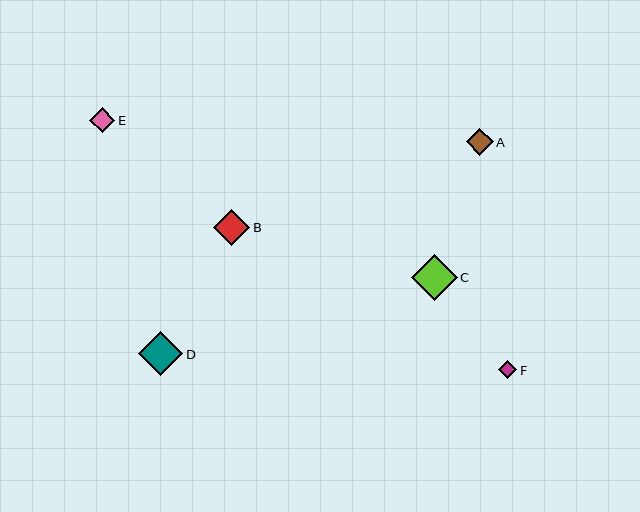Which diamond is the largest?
Diamond C is the largest with a size of approximately 46 pixels.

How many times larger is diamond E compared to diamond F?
Diamond E is approximately 1.4 times the size of diamond F.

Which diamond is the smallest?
Diamond F is the smallest with a size of approximately 18 pixels.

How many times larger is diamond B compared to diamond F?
Diamond B is approximately 2.0 times the size of diamond F.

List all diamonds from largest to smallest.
From largest to smallest: C, D, B, A, E, F.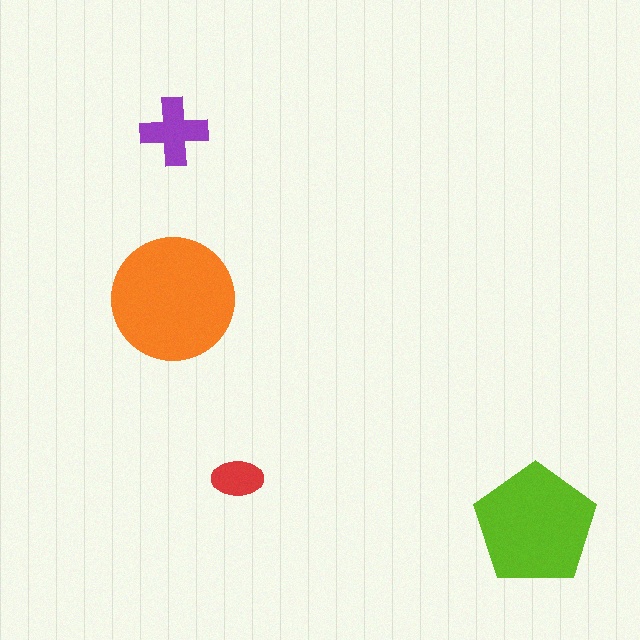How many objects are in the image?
There are 4 objects in the image.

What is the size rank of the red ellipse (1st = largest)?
4th.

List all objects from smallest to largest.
The red ellipse, the purple cross, the lime pentagon, the orange circle.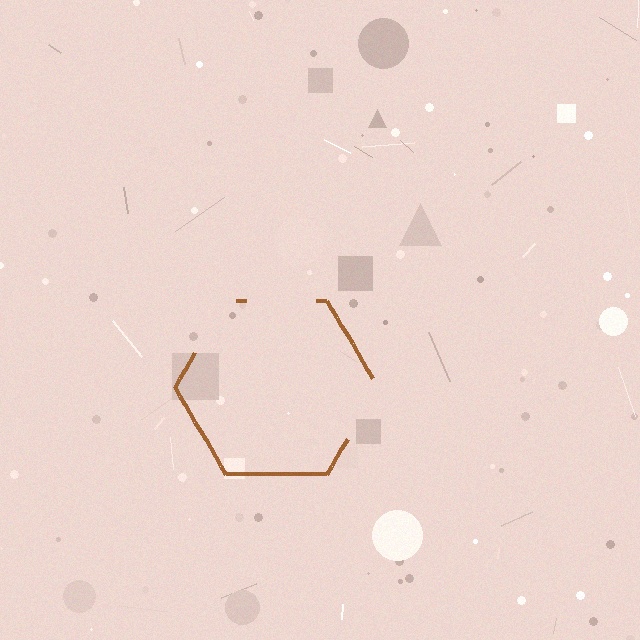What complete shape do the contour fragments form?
The contour fragments form a hexagon.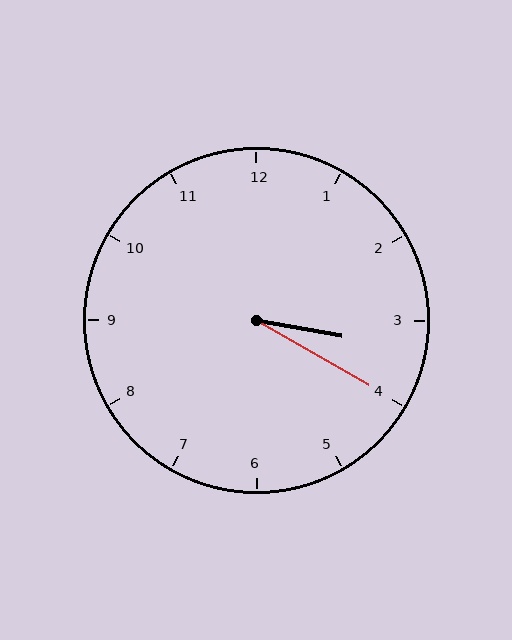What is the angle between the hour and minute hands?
Approximately 20 degrees.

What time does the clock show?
3:20.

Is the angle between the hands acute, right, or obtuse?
It is acute.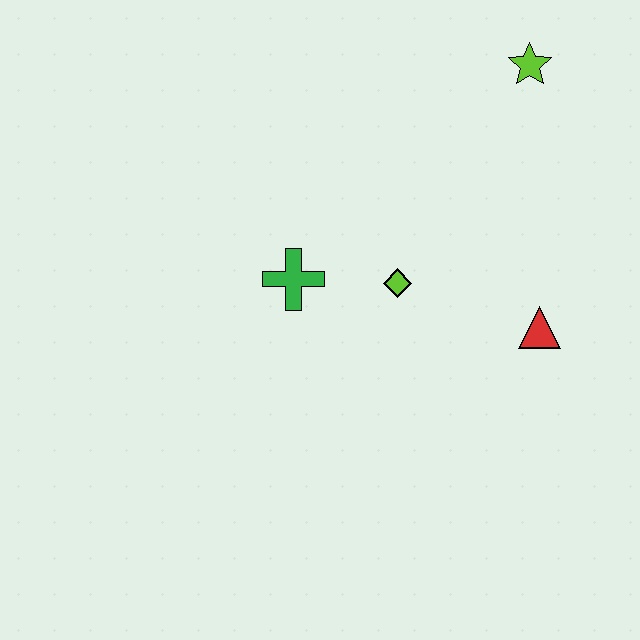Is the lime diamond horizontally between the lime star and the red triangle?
No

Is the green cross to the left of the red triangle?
Yes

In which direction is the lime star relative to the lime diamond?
The lime star is above the lime diamond.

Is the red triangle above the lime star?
No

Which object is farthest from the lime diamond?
The lime star is farthest from the lime diamond.